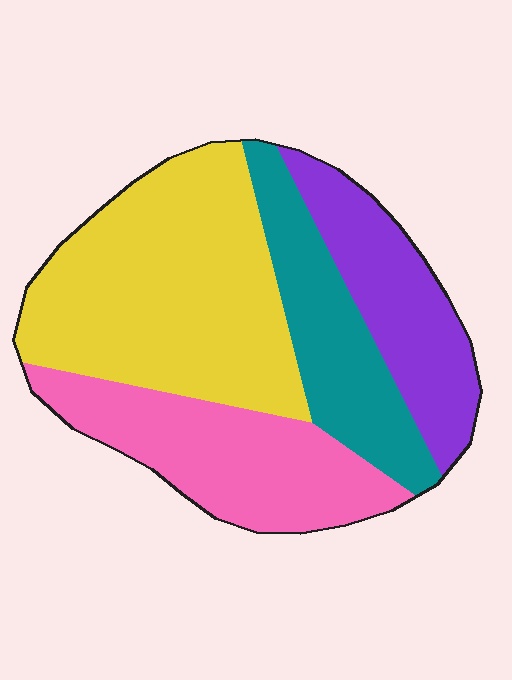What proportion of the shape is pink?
Pink takes up about one quarter (1/4) of the shape.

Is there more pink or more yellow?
Yellow.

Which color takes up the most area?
Yellow, at roughly 40%.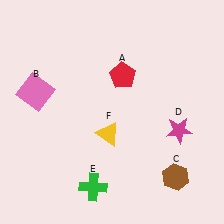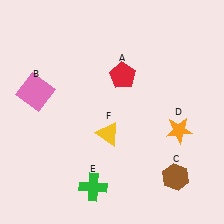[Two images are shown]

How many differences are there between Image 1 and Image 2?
There is 1 difference between the two images.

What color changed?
The star (D) changed from magenta in Image 1 to orange in Image 2.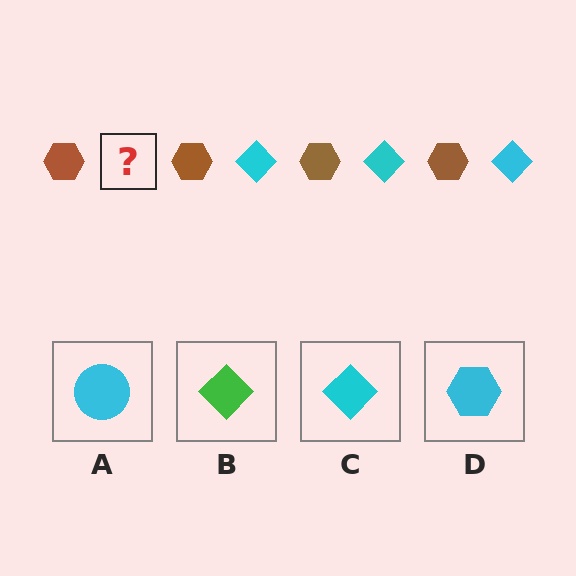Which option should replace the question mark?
Option C.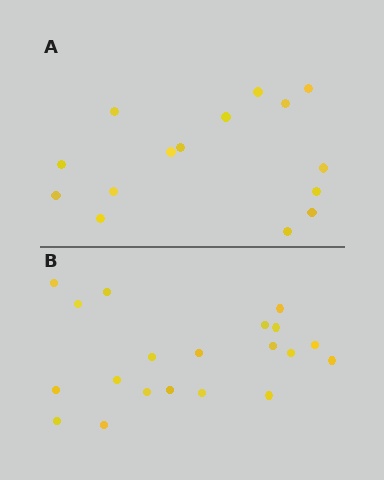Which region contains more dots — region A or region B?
Region B (the bottom region) has more dots.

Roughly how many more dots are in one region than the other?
Region B has about 5 more dots than region A.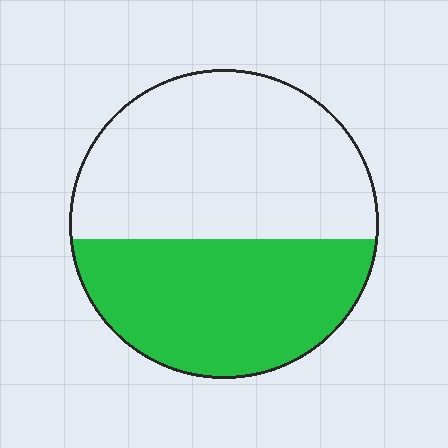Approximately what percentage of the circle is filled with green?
Approximately 45%.